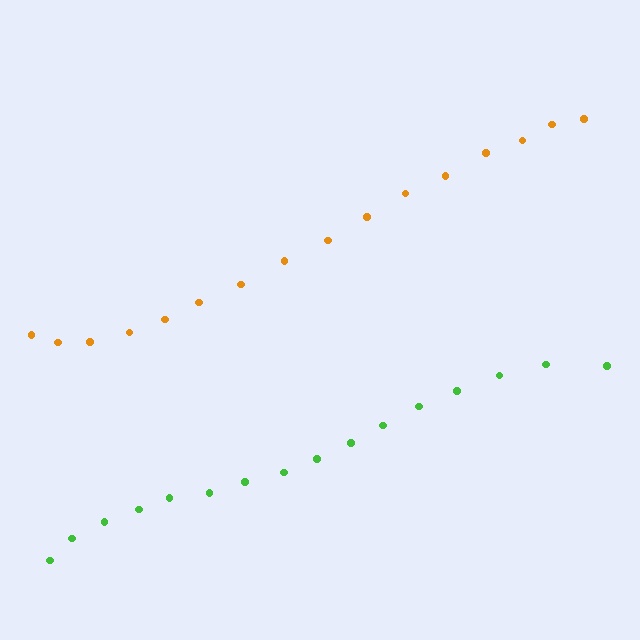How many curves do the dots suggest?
There are 2 distinct paths.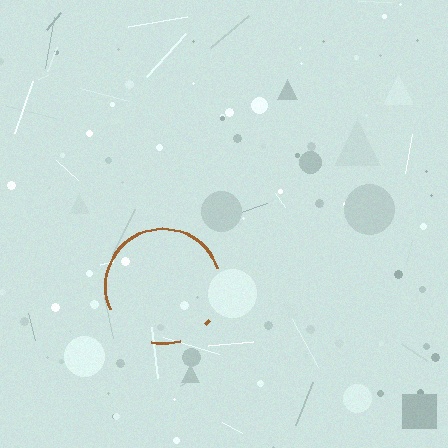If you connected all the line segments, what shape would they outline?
They would outline a circle.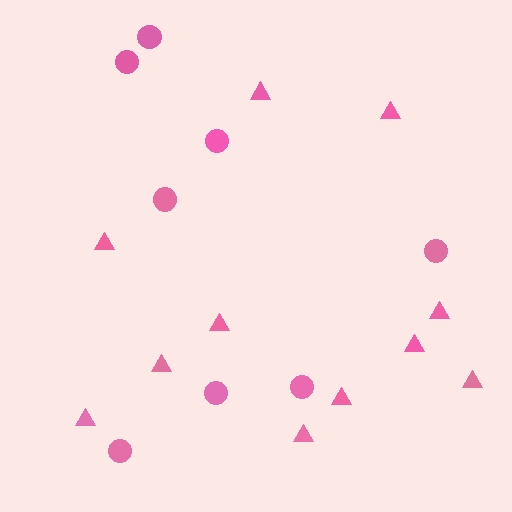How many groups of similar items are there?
There are 2 groups: one group of circles (8) and one group of triangles (11).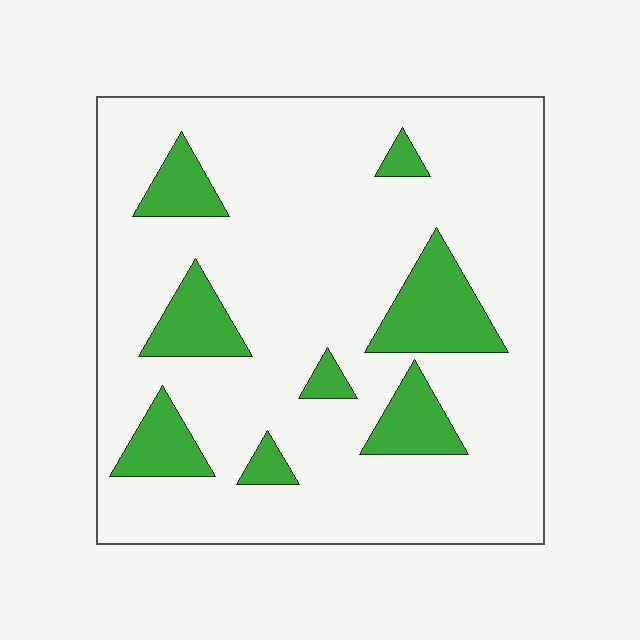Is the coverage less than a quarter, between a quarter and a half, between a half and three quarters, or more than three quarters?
Less than a quarter.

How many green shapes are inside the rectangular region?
8.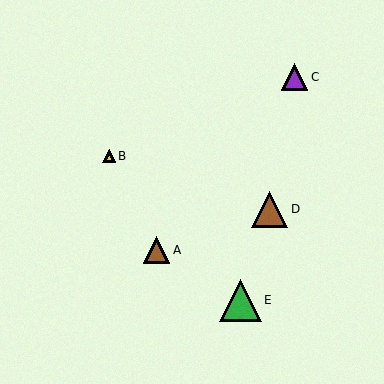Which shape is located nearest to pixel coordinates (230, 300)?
The green triangle (labeled E) at (240, 300) is nearest to that location.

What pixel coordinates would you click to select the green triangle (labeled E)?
Click at (240, 300) to select the green triangle E.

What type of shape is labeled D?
Shape D is a brown triangle.